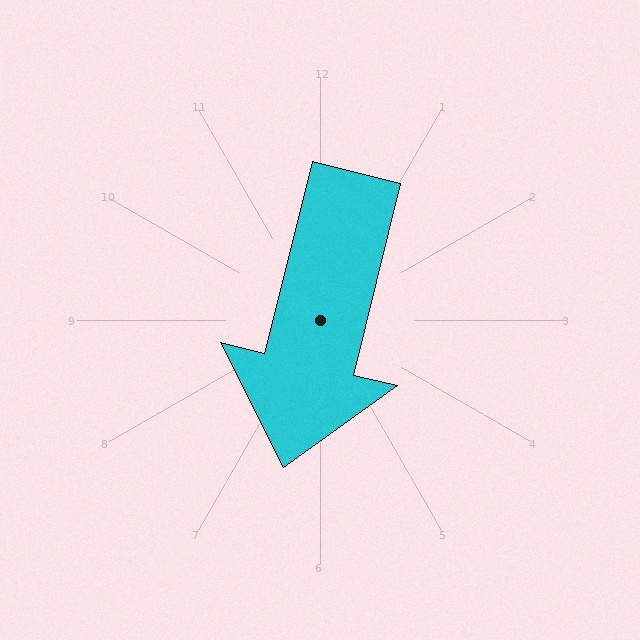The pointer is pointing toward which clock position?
Roughly 6 o'clock.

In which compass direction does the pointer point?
South.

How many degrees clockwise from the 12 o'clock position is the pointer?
Approximately 194 degrees.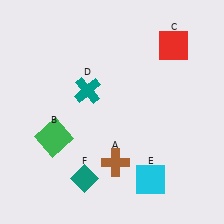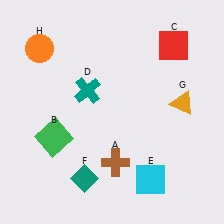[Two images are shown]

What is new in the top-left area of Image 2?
An orange circle (H) was added in the top-left area of Image 2.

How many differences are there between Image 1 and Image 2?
There are 2 differences between the two images.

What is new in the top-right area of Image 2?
An orange triangle (G) was added in the top-right area of Image 2.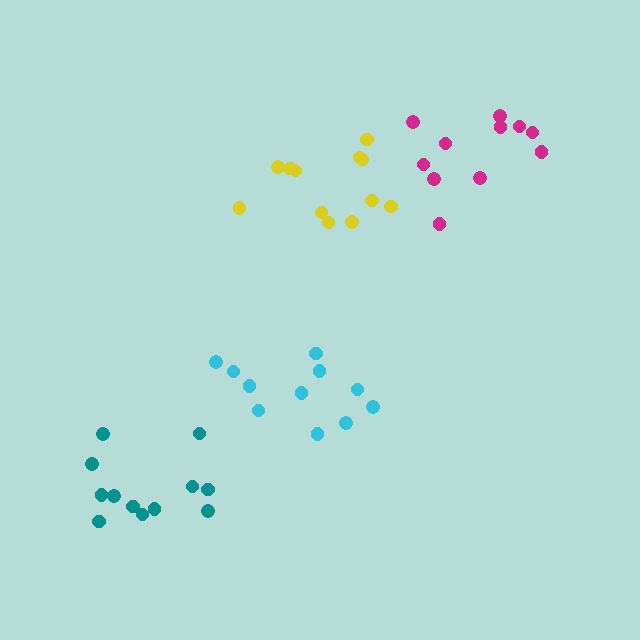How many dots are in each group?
Group 1: 11 dots, Group 2: 12 dots, Group 3: 12 dots, Group 4: 11 dots (46 total).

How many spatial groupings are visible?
There are 4 spatial groupings.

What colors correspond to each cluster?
The clusters are colored: cyan, yellow, teal, magenta.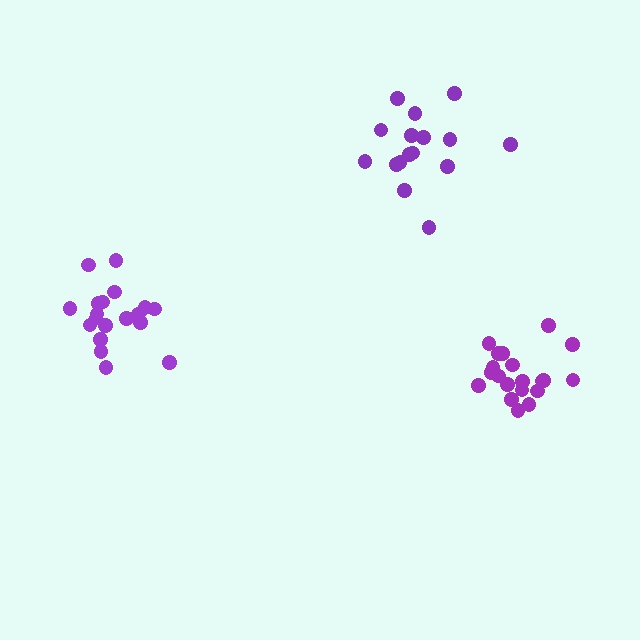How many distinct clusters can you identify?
There are 3 distinct clusters.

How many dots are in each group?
Group 1: 16 dots, Group 2: 20 dots, Group 3: 19 dots (55 total).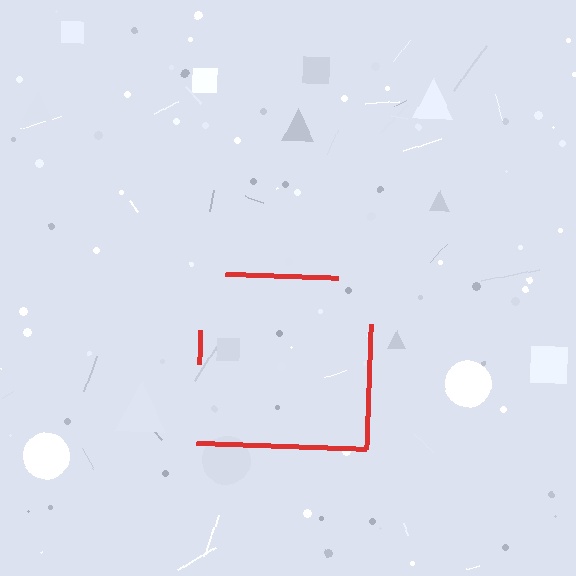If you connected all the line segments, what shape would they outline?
They would outline a square.